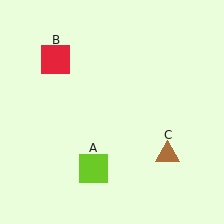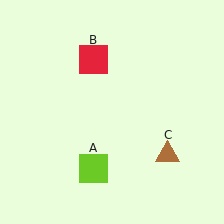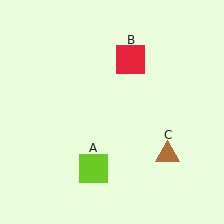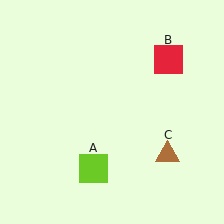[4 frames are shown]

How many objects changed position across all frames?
1 object changed position: red square (object B).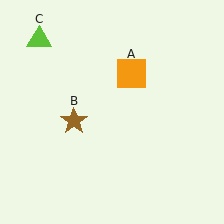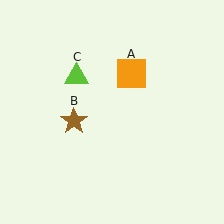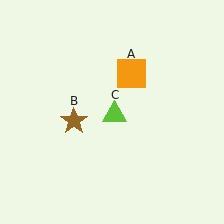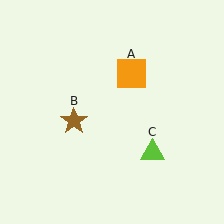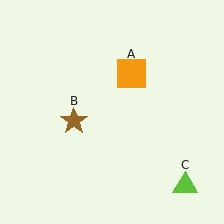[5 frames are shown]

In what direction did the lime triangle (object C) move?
The lime triangle (object C) moved down and to the right.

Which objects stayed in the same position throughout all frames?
Orange square (object A) and brown star (object B) remained stationary.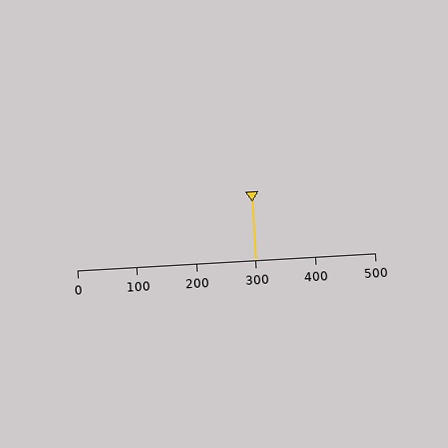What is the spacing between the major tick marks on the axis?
The major ticks are spaced 100 apart.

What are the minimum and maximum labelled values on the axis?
The axis runs from 0 to 500.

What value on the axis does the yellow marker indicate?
The marker indicates approximately 300.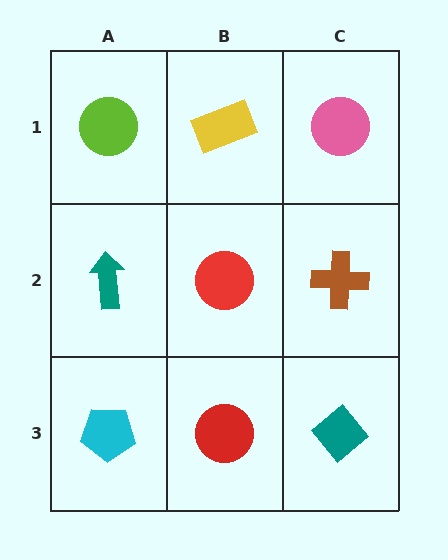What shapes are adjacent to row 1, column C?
A brown cross (row 2, column C), a yellow rectangle (row 1, column B).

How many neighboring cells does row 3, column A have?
2.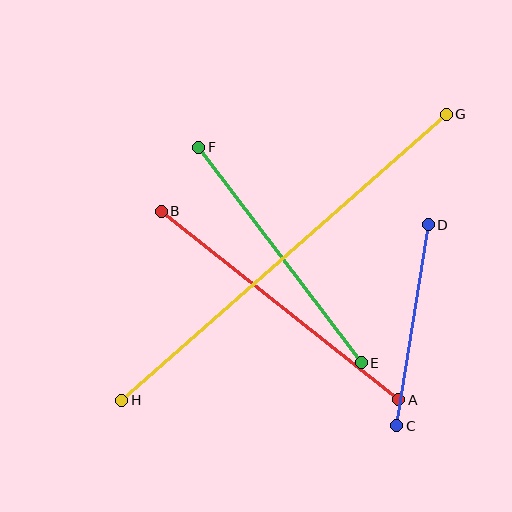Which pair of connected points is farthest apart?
Points G and H are farthest apart.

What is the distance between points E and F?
The distance is approximately 270 pixels.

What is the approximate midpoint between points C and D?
The midpoint is at approximately (412, 325) pixels.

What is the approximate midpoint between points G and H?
The midpoint is at approximately (284, 257) pixels.